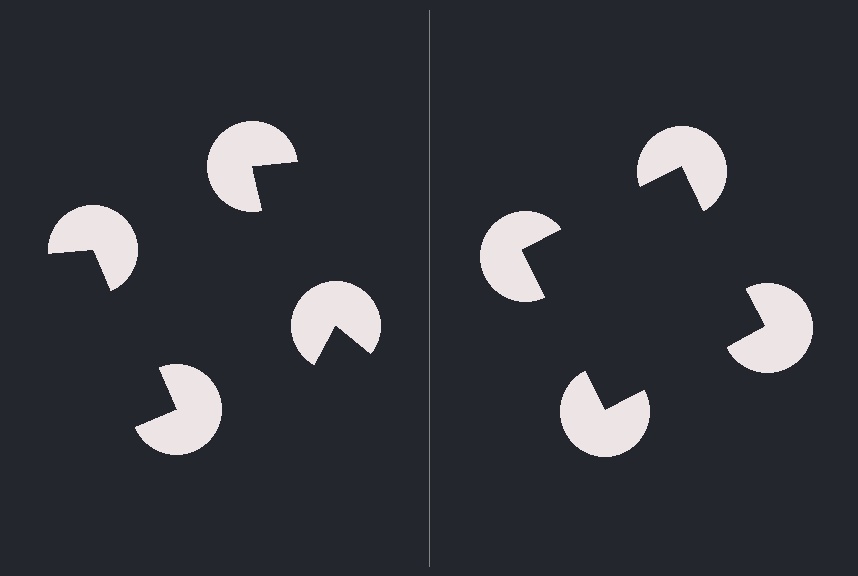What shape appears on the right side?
An illusory square.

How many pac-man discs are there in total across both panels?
8 — 4 on each side.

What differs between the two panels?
The pac-man discs are positioned identically on both sides; only the wedge orientations differ. On the right they align to a square; on the left they are misaligned.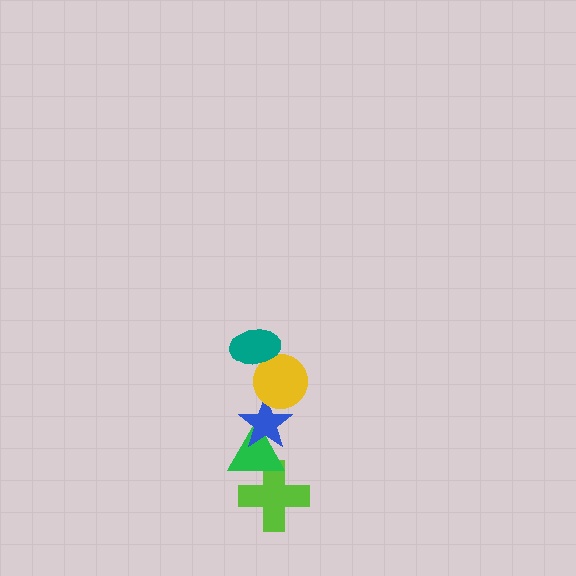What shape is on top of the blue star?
The yellow circle is on top of the blue star.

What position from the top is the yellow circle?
The yellow circle is 2nd from the top.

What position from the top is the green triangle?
The green triangle is 4th from the top.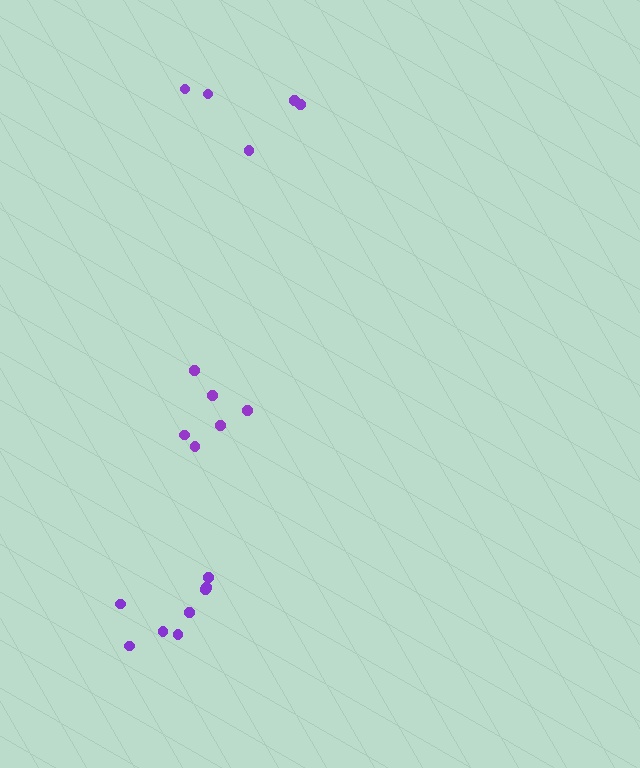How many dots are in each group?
Group 1: 6 dots, Group 2: 5 dots, Group 3: 8 dots (19 total).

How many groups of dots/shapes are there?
There are 3 groups.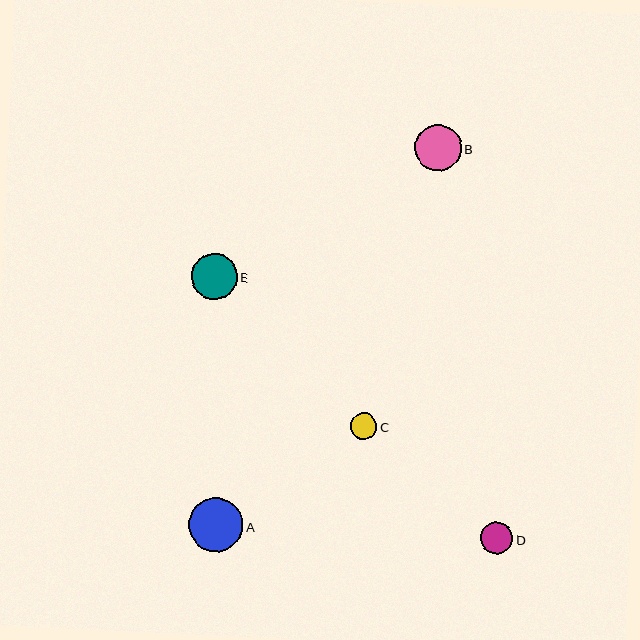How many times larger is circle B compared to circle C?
Circle B is approximately 1.7 times the size of circle C.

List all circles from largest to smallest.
From largest to smallest: A, B, E, D, C.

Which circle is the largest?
Circle A is the largest with a size of approximately 54 pixels.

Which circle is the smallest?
Circle C is the smallest with a size of approximately 27 pixels.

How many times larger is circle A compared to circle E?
Circle A is approximately 1.2 times the size of circle E.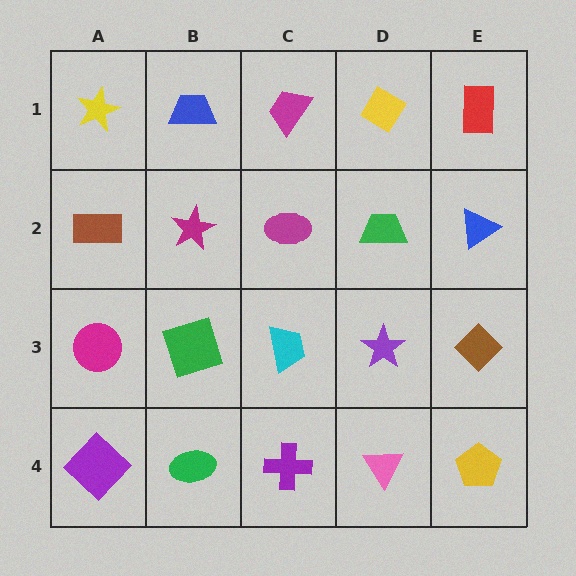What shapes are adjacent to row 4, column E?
A brown diamond (row 3, column E), a pink triangle (row 4, column D).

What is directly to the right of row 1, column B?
A magenta trapezoid.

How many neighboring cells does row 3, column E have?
3.